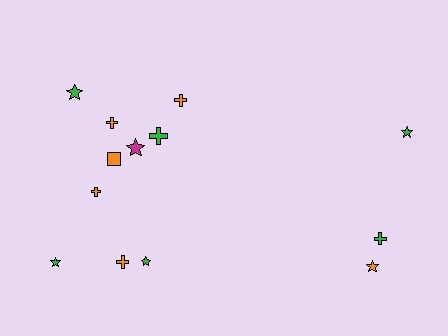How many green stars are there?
There are 4 green stars.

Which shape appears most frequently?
Star, with 6 objects.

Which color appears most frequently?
Green, with 6 objects.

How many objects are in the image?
There are 13 objects.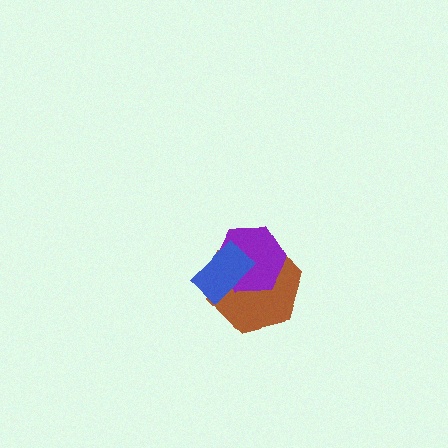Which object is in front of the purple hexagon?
The blue rectangle is in front of the purple hexagon.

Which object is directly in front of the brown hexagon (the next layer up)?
The purple hexagon is directly in front of the brown hexagon.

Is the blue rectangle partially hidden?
No, no other shape covers it.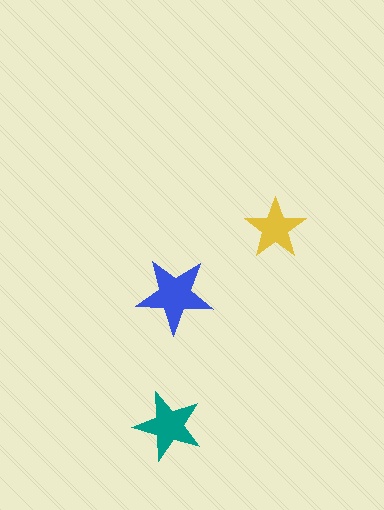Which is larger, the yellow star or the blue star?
The blue one.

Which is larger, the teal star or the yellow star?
The teal one.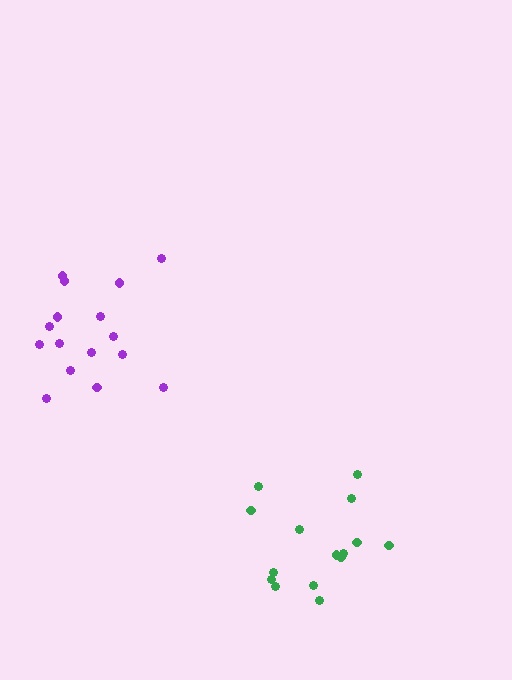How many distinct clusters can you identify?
There are 2 distinct clusters.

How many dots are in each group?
Group 1: 16 dots, Group 2: 15 dots (31 total).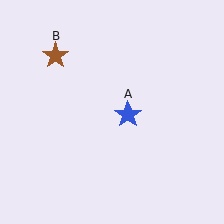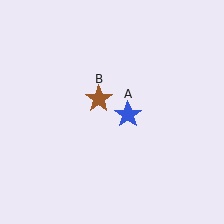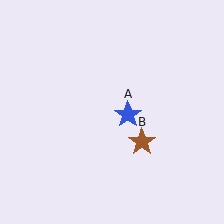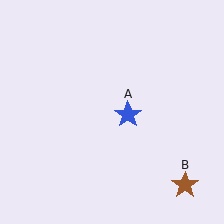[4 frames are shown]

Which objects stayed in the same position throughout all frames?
Blue star (object A) remained stationary.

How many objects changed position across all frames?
1 object changed position: brown star (object B).